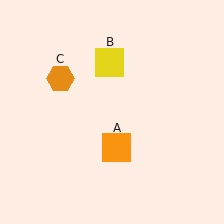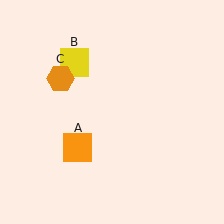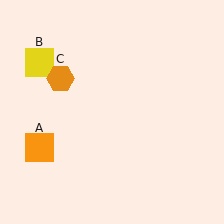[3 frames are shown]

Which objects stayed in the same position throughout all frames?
Orange hexagon (object C) remained stationary.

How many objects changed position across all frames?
2 objects changed position: orange square (object A), yellow square (object B).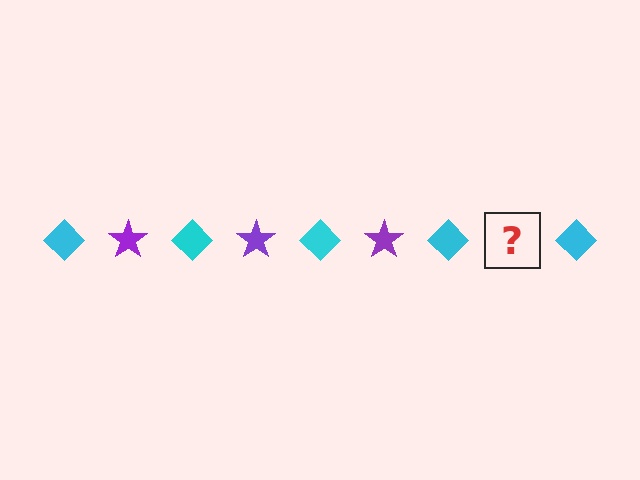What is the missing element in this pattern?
The missing element is a purple star.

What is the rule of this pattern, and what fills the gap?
The rule is that the pattern alternates between cyan diamond and purple star. The gap should be filled with a purple star.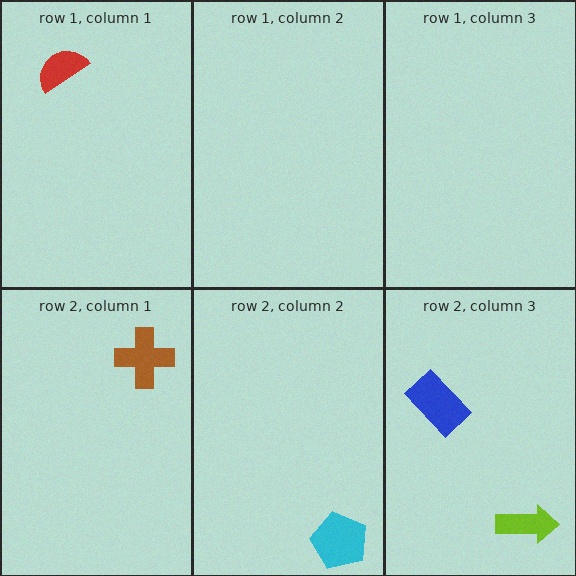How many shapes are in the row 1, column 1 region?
1.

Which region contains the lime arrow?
The row 2, column 3 region.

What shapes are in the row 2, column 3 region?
The blue rectangle, the lime arrow.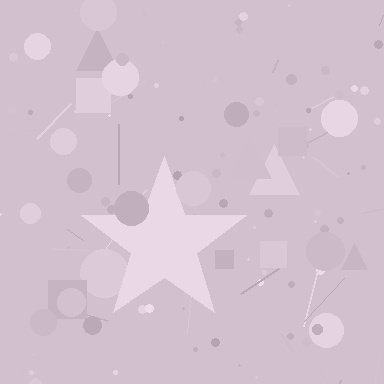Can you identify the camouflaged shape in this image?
The camouflaged shape is a star.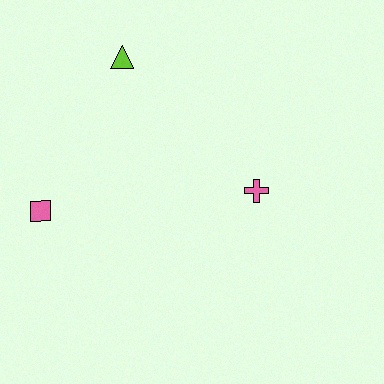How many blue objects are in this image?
There are no blue objects.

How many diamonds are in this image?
There are no diamonds.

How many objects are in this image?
There are 3 objects.